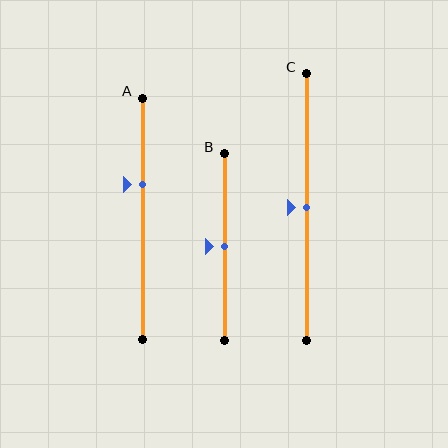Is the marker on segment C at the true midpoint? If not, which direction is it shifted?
Yes, the marker on segment C is at the true midpoint.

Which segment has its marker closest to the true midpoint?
Segment B has its marker closest to the true midpoint.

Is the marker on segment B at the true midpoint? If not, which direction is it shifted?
Yes, the marker on segment B is at the true midpoint.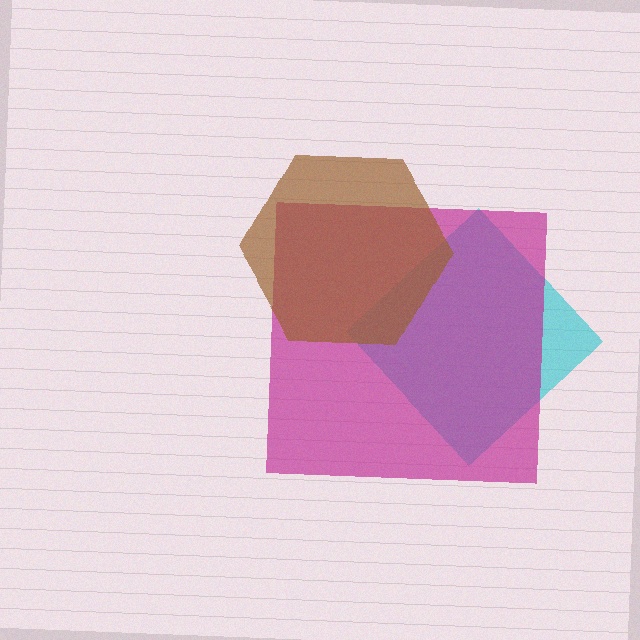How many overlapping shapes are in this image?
There are 3 overlapping shapes in the image.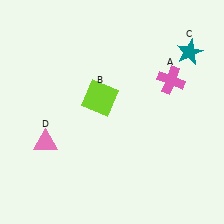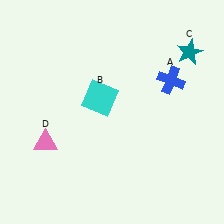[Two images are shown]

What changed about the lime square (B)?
In Image 1, B is lime. In Image 2, it changed to cyan.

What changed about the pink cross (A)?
In Image 1, A is pink. In Image 2, it changed to blue.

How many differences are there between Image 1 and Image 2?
There are 2 differences between the two images.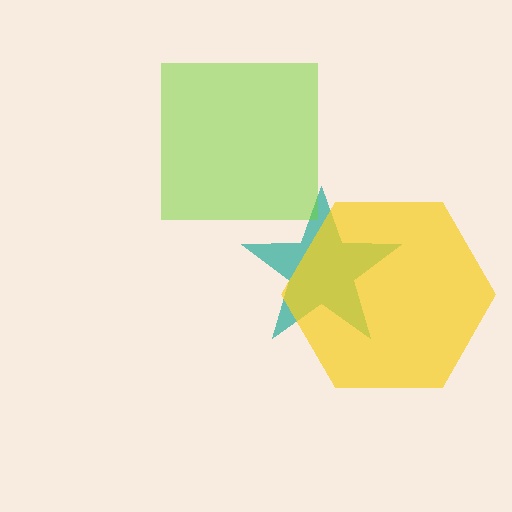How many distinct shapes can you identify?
There are 3 distinct shapes: a teal star, a lime square, a yellow hexagon.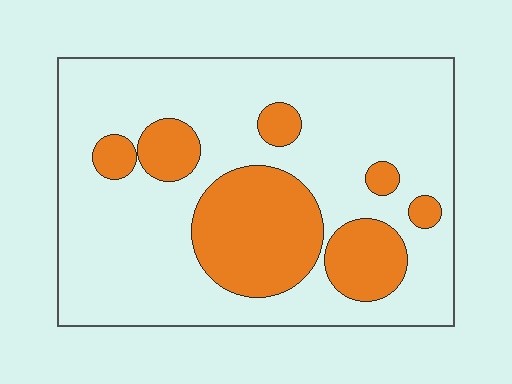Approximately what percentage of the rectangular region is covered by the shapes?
Approximately 25%.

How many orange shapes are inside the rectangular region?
7.